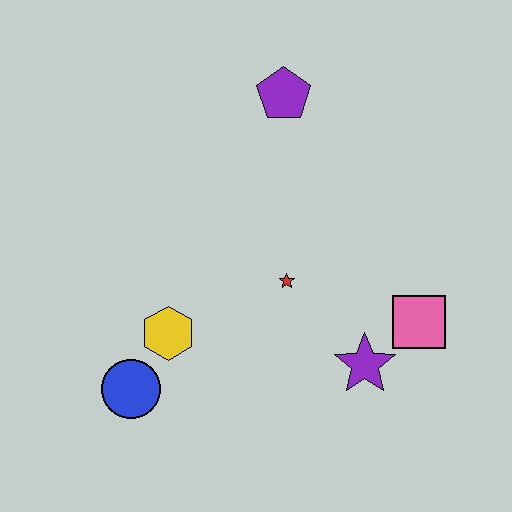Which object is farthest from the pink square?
The blue circle is farthest from the pink square.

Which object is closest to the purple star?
The pink square is closest to the purple star.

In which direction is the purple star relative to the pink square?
The purple star is to the left of the pink square.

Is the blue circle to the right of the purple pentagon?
No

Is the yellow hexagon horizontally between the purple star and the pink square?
No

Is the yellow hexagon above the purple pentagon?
No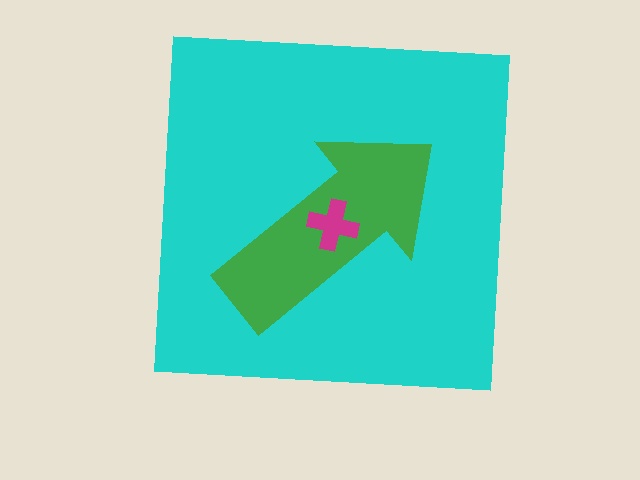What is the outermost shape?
The cyan square.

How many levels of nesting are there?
3.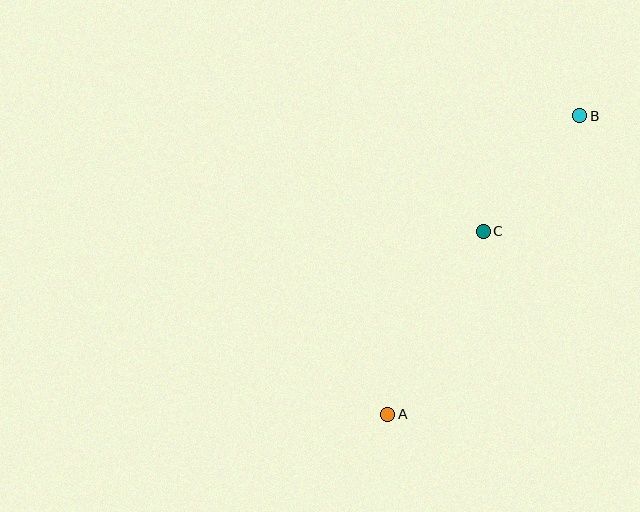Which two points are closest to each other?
Points B and C are closest to each other.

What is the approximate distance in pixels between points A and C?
The distance between A and C is approximately 206 pixels.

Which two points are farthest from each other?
Points A and B are farthest from each other.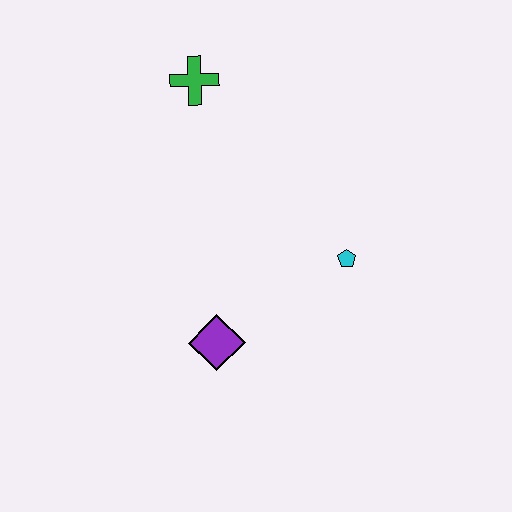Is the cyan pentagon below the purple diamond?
No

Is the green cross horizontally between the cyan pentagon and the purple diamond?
No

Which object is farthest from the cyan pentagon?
The green cross is farthest from the cyan pentagon.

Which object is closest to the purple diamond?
The cyan pentagon is closest to the purple diamond.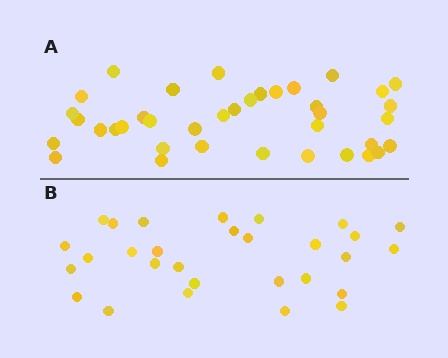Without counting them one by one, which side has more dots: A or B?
Region A (the top region) has more dots.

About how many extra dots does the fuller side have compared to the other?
Region A has roughly 8 or so more dots than region B.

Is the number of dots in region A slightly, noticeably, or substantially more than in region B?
Region A has noticeably more, but not dramatically so. The ratio is roughly 1.3 to 1.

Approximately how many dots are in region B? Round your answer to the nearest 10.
About 30 dots. (The exact count is 29, which rounds to 30.)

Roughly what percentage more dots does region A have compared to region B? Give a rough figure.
About 30% more.